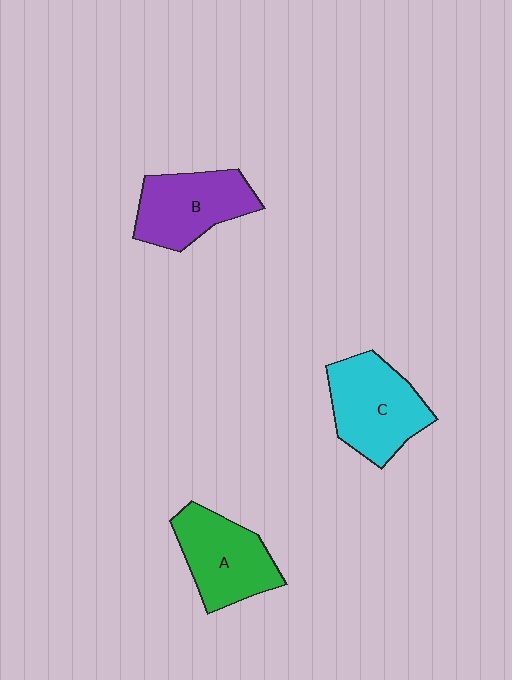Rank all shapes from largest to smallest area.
From largest to smallest: C (cyan), A (green), B (purple).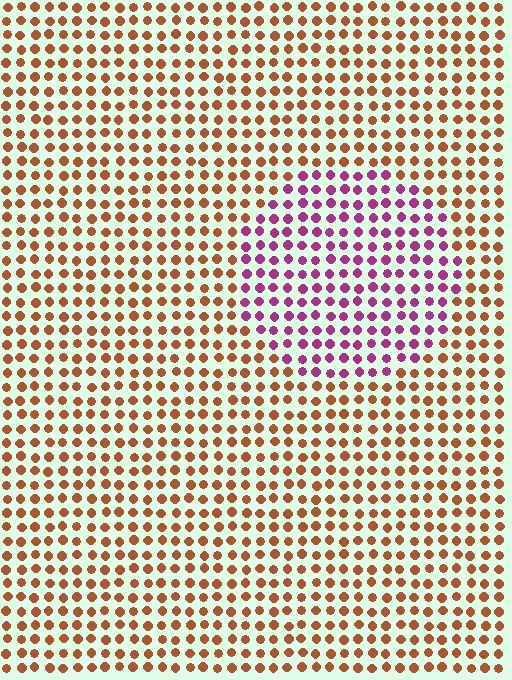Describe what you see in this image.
The image is filled with small brown elements in a uniform arrangement. A circle-shaped region is visible where the elements are tinted to a slightly different hue, forming a subtle color boundary.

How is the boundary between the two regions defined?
The boundary is defined purely by a slight shift in hue (about 61 degrees). Spacing, size, and orientation are identical on both sides.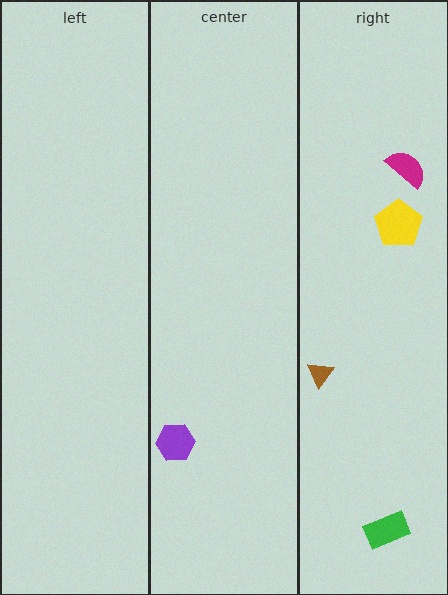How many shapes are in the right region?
4.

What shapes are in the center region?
The purple hexagon.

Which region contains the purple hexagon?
The center region.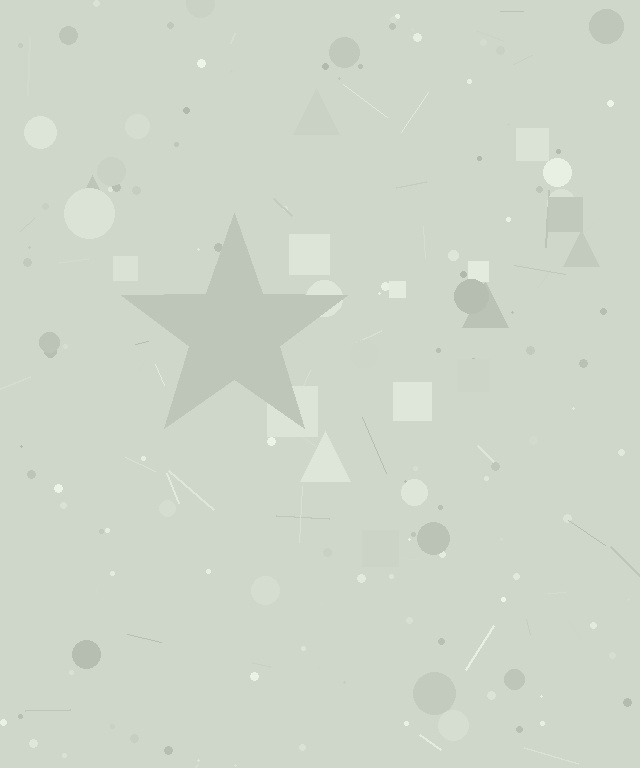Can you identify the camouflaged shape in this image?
The camouflaged shape is a star.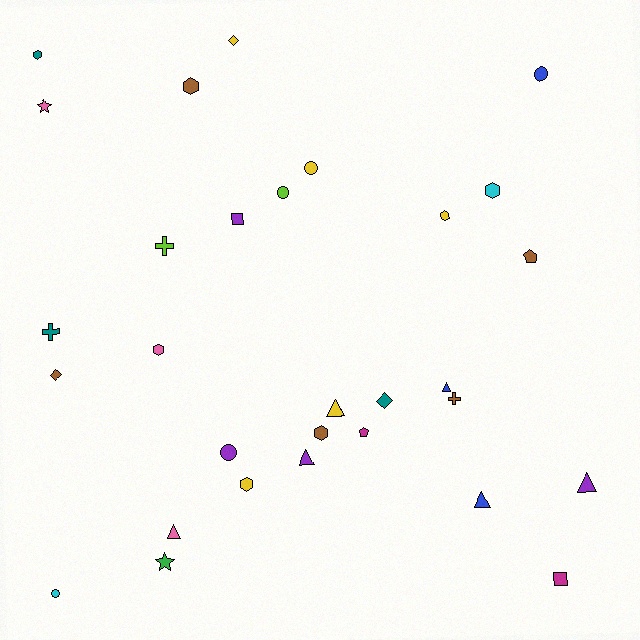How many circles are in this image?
There are 5 circles.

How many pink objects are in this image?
There are 3 pink objects.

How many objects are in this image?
There are 30 objects.